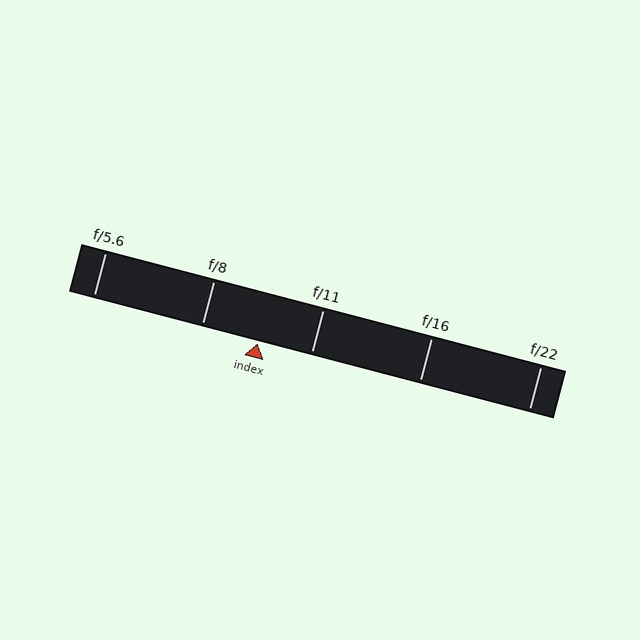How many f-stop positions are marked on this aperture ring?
There are 5 f-stop positions marked.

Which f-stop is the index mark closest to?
The index mark is closest to f/11.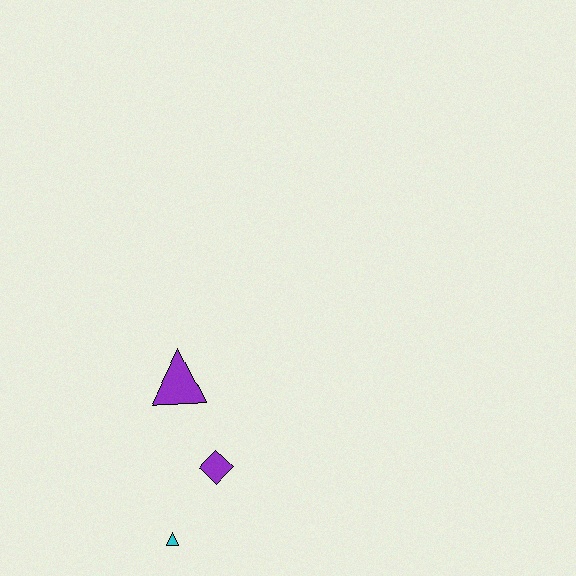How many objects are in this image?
There are 3 objects.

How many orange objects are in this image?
There are no orange objects.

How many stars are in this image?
There are no stars.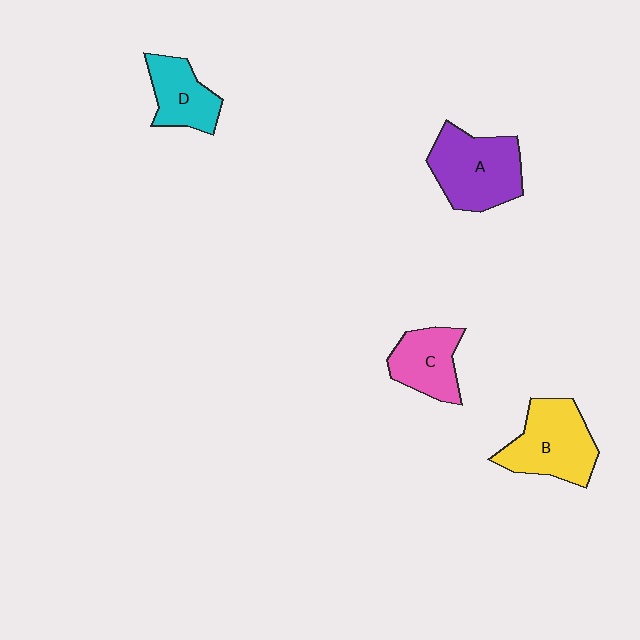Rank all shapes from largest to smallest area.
From largest to smallest: A (purple), B (yellow), C (pink), D (cyan).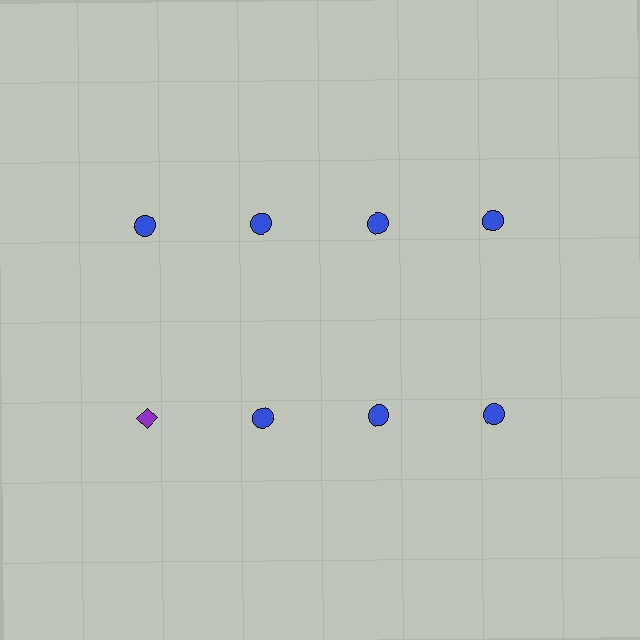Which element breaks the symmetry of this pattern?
The purple diamond in the second row, leftmost column breaks the symmetry. All other shapes are blue circles.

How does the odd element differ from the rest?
It differs in both color (purple instead of blue) and shape (diamond instead of circle).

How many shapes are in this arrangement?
There are 8 shapes arranged in a grid pattern.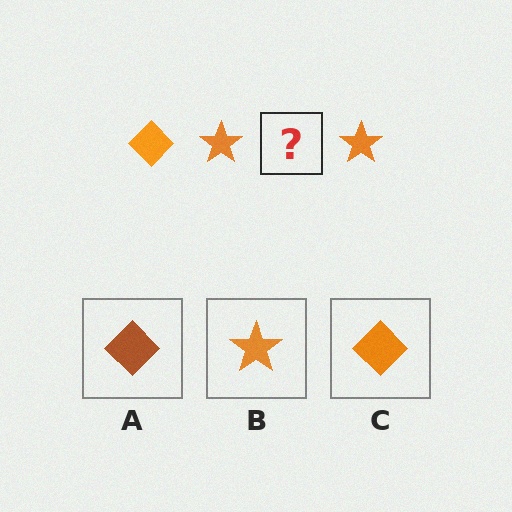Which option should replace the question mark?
Option C.